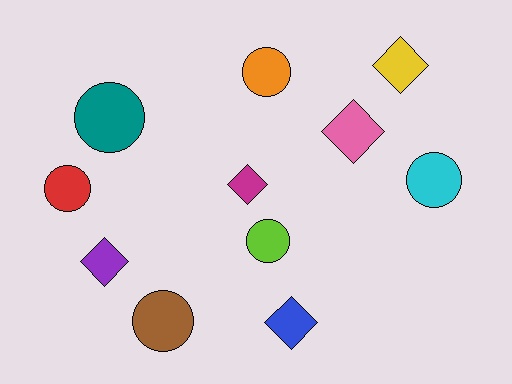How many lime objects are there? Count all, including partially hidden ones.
There is 1 lime object.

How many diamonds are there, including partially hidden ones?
There are 5 diamonds.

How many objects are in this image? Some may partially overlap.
There are 11 objects.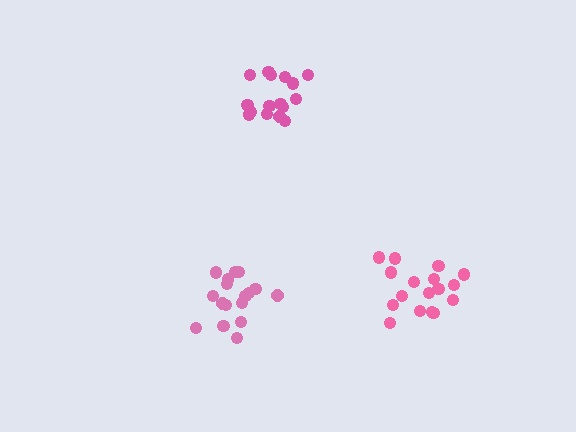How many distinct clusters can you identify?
There are 3 distinct clusters.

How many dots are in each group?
Group 1: 16 dots, Group 2: 17 dots, Group 3: 17 dots (50 total).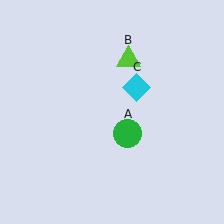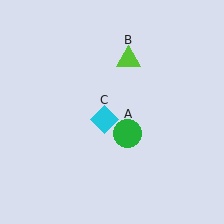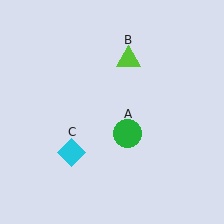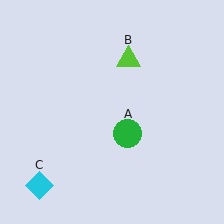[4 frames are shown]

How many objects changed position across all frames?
1 object changed position: cyan diamond (object C).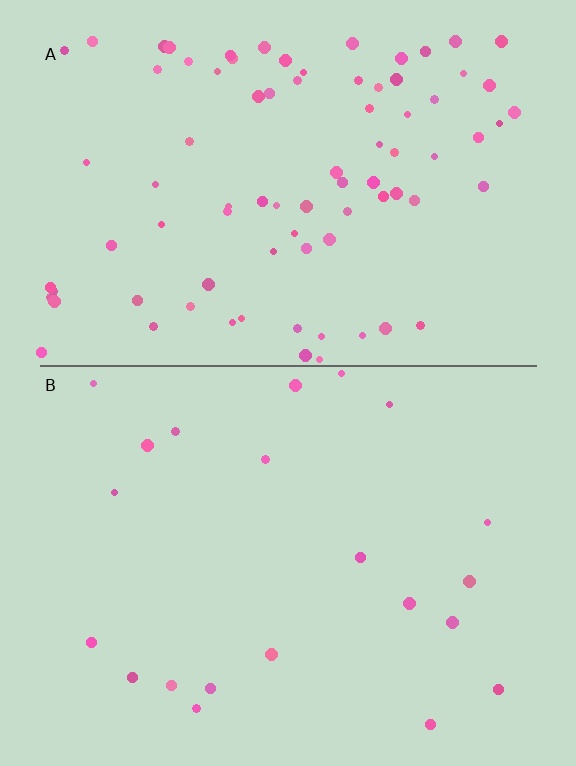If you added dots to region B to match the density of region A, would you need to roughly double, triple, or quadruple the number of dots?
Approximately quadruple.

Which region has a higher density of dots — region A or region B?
A (the top).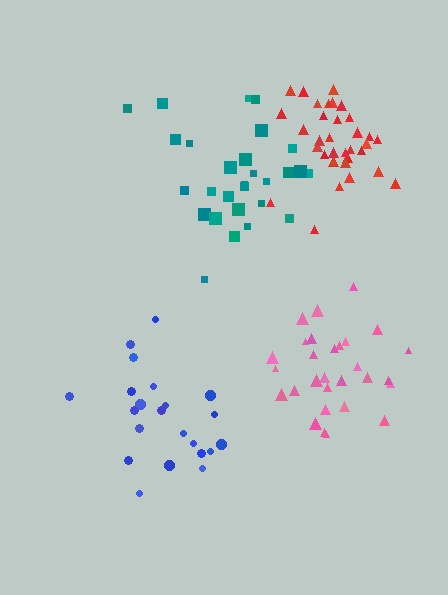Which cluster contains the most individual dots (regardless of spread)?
Red (34).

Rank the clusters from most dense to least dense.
red, pink, blue, teal.